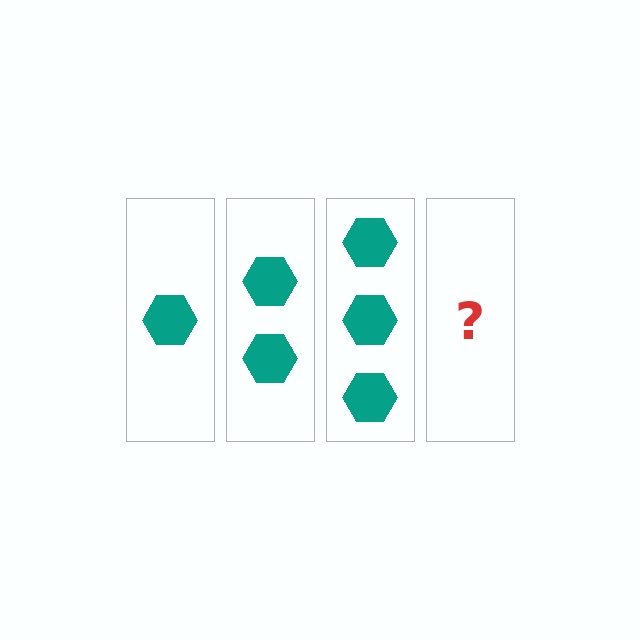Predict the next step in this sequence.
The next step is 4 hexagons.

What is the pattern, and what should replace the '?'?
The pattern is that each step adds one more hexagon. The '?' should be 4 hexagons.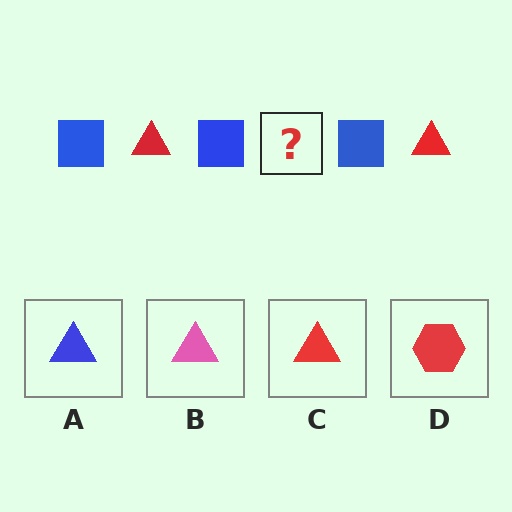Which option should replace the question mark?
Option C.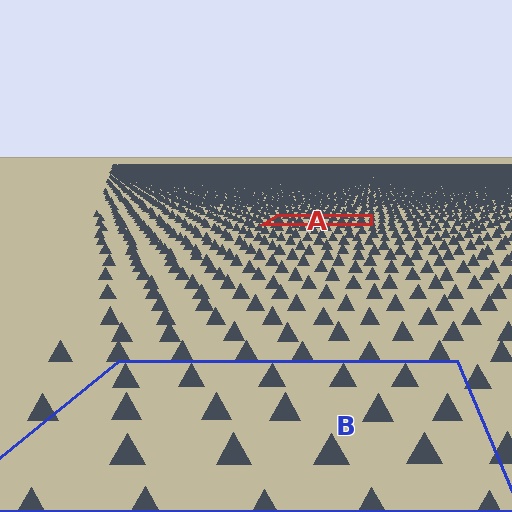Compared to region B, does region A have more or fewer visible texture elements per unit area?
Region A has more texture elements per unit area — they are packed more densely because it is farther away.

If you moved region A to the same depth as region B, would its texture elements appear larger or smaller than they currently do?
They would appear larger. At a closer depth, the same texture elements are projected at a bigger on-screen size.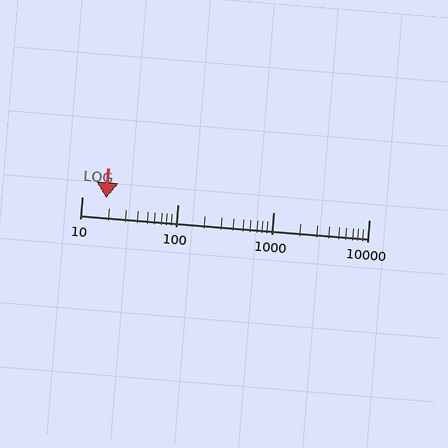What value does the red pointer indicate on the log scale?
The pointer indicates approximately 18.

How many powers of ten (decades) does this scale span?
The scale spans 3 decades, from 10 to 10000.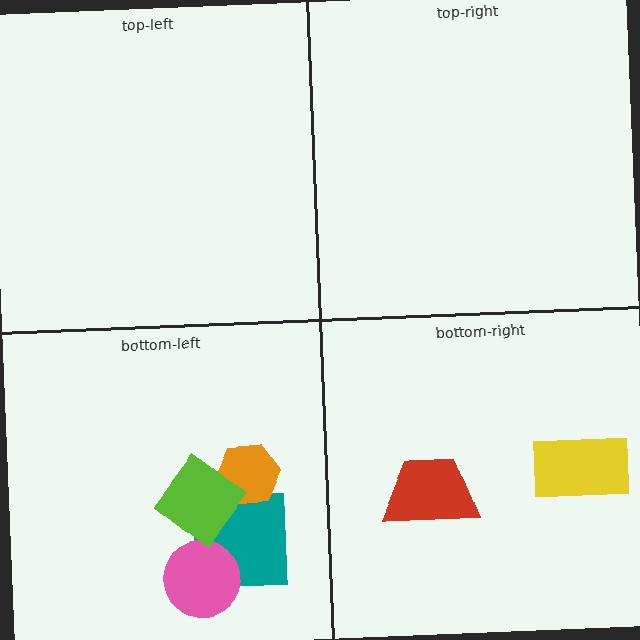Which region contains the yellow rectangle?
The bottom-right region.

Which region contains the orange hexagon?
The bottom-left region.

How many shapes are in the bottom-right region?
2.